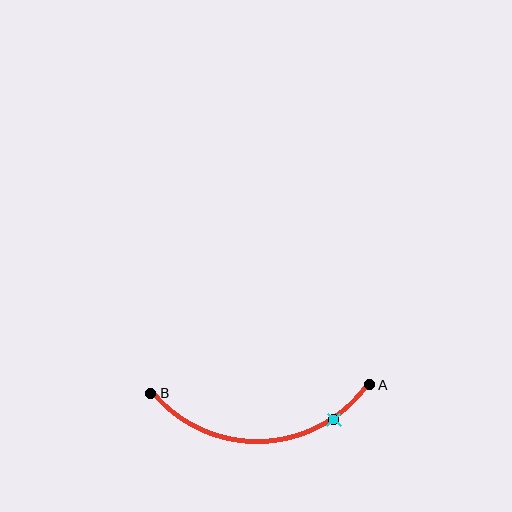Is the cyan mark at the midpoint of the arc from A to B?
No. The cyan mark lies on the arc but is closer to endpoint A. The arc midpoint would be at the point on the curve equidistant along the arc from both A and B.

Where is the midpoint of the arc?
The arc midpoint is the point on the curve farthest from the straight line joining A and B. It sits below that line.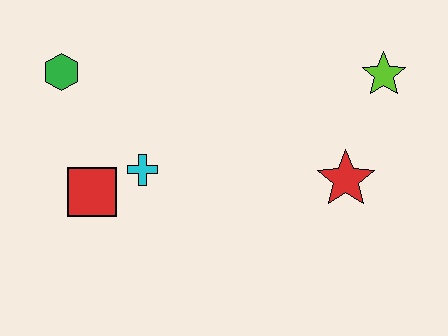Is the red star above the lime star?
No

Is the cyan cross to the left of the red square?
No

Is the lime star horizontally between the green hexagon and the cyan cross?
No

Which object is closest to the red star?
The lime star is closest to the red star.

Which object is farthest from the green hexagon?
The lime star is farthest from the green hexagon.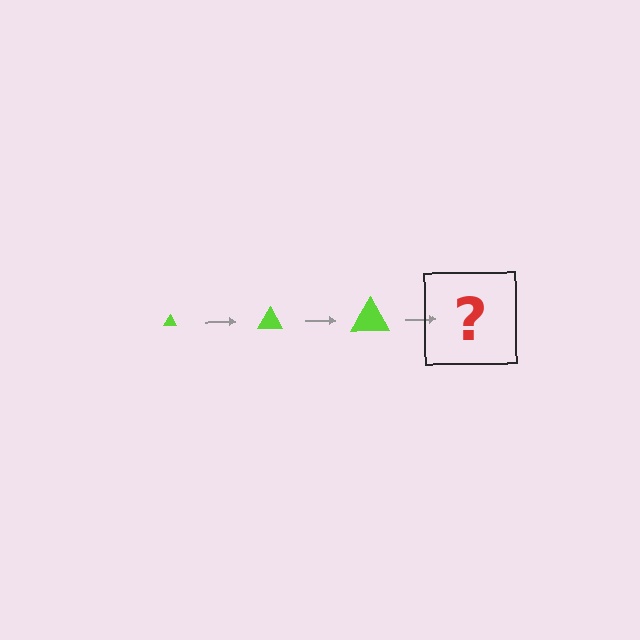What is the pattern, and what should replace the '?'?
The pattern is that the triangle gets progressively larger each step. The '?' should be a lime triangle, larger than the previous one.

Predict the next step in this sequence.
The next step is a lime triangle, larger than the previous one.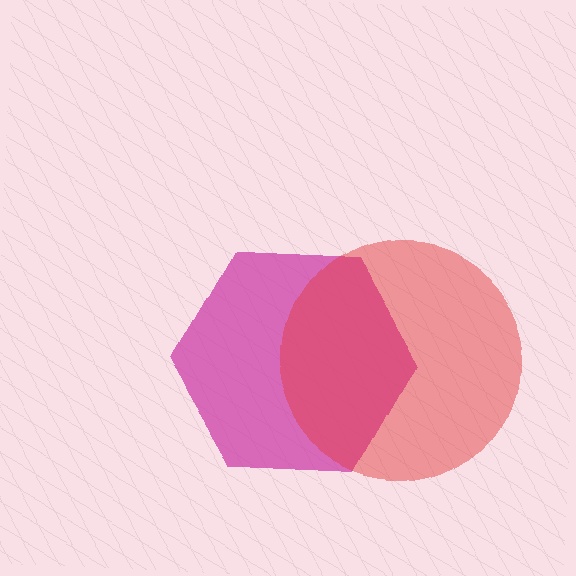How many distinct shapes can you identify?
There are 2 distinct shapes: a magenta hexagon, a red circle.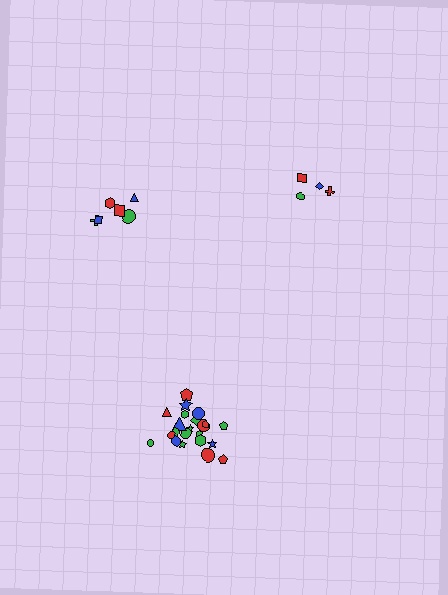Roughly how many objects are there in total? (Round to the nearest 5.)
Roughly 30 objects in total.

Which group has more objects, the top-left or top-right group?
The top-left group.